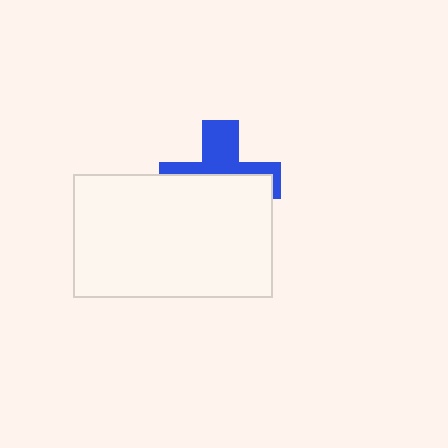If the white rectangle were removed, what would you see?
You would see the complete blue cross.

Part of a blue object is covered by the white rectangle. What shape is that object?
It is a cross.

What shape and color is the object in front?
The object in front is a white rectangle.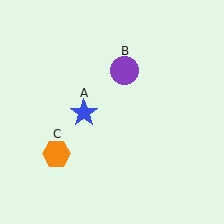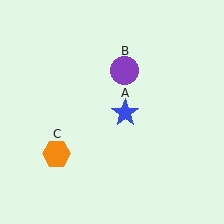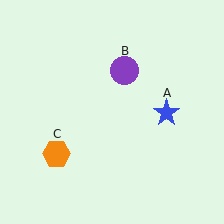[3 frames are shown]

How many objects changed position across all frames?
1 object changed position: blue star (object A).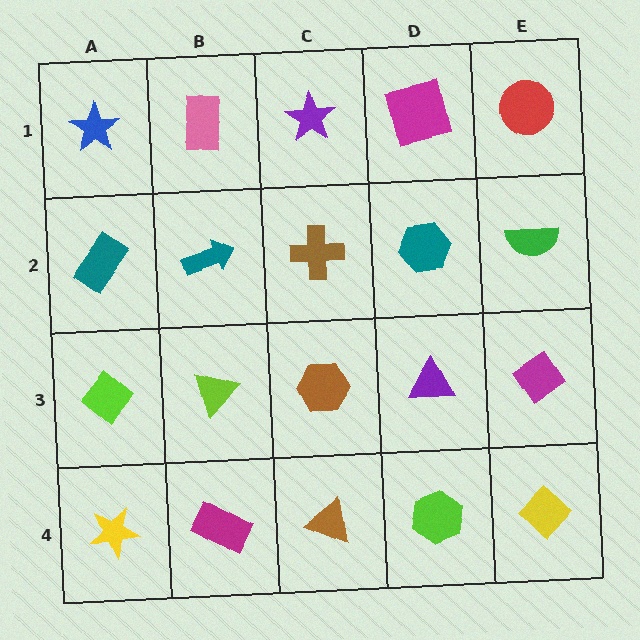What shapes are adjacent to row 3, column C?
A brown cross (row 2, column C), a brown triangle (row 4, column C), a lime triangle (row 3, column B), a purple triangle (row 3, column D).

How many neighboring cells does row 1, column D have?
3.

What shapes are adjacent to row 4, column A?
A lime diamond (row 3, column A), a magenta rectangle (row 4, column B).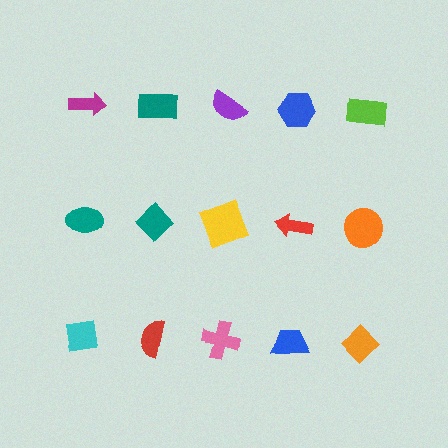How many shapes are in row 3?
5 shapes.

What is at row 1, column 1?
A magenta arrow.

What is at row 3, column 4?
A blue trapezoid.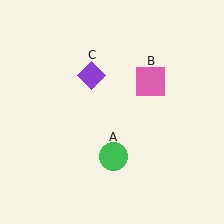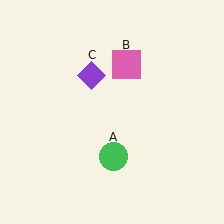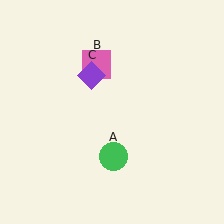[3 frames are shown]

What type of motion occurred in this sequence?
The pink square (object B) rotated counterclockwise around the center of the scene.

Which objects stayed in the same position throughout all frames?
Green circle (object A) and purple diamond (object C) remained stationary.